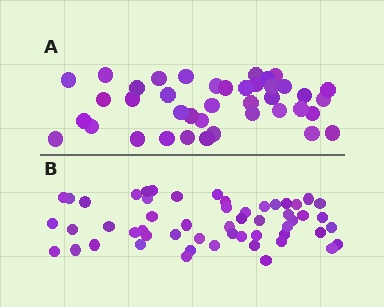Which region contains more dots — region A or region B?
Region B (the bottom region) has more dots.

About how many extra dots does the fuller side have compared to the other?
Region B has approximately 15 more dots than region A.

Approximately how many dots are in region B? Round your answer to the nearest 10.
About 50 dots. (The exact count is 54, which rounds to 50.)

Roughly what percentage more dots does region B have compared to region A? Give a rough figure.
About 35% more.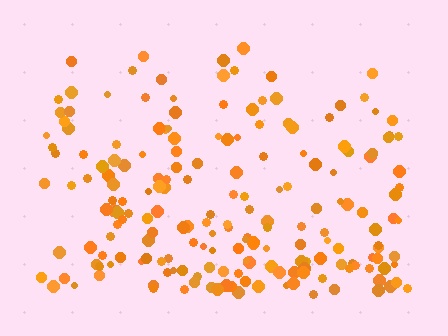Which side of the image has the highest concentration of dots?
The bottom.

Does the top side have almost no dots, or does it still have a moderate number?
Still a moderate number, just noticeably fewer than the bottom.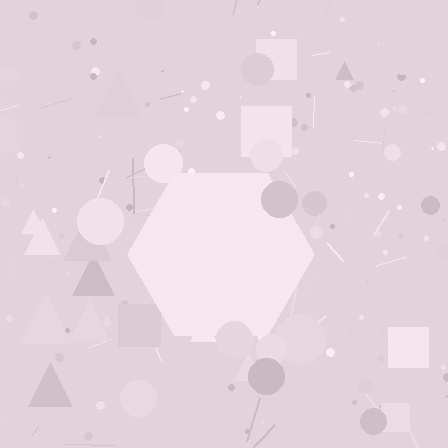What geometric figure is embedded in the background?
A hexagon is embedded in the background.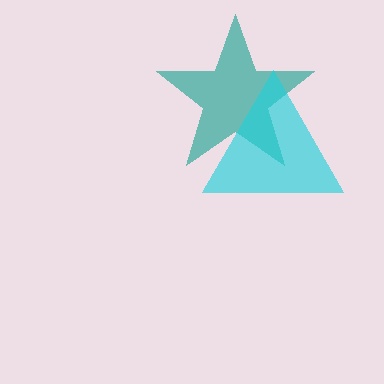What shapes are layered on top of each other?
The layered shapes are: a teal star, a cyan triangle.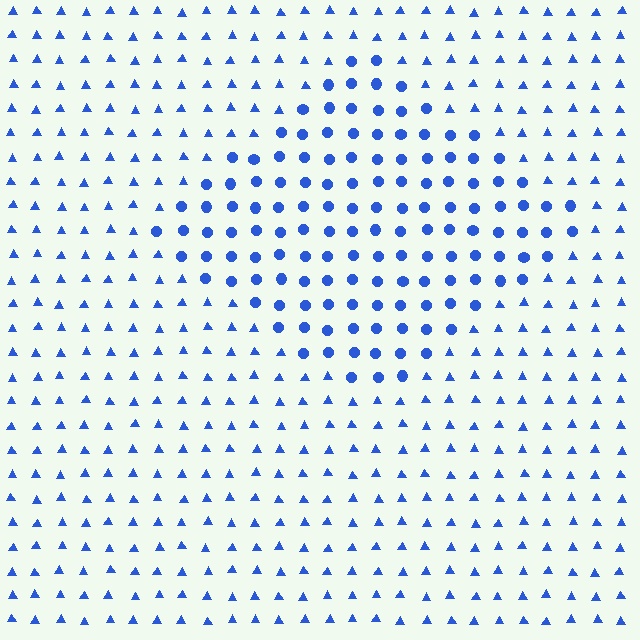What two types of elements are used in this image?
The image uses circles inside the diamond region and triangles outside it.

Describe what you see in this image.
The image is filled with small blue elements arranged in a uniform grid. A diamond-shaped region contains circles, while the surrounding area contains triangles. The boundary is defined purely by the change in element shape.